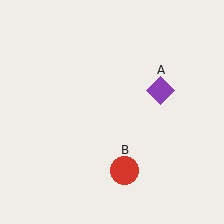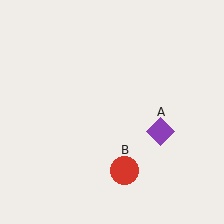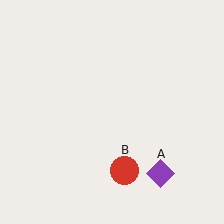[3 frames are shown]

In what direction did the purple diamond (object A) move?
The purple diamond (object A) moved down.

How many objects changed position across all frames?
1 object changed position: purple diamond (object A).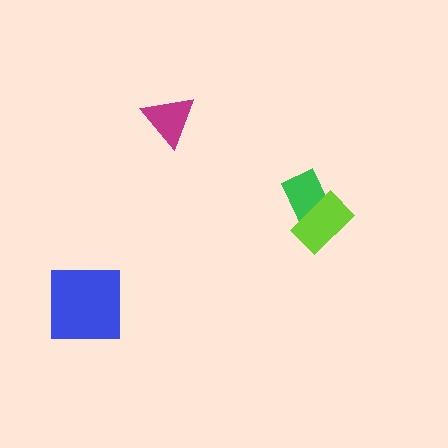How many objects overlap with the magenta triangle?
0 objects overlap with the magenta triangle.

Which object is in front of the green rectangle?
The lime rectangle is in front of the green rectangle.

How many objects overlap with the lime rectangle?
1 object overlaps with the lime rectangle.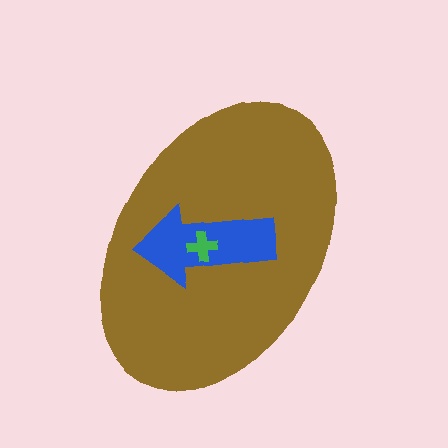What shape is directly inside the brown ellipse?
The blue arrow.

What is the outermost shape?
The brown ellipse.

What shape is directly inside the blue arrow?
The green cross.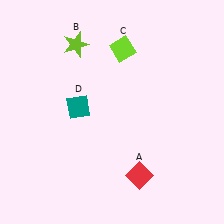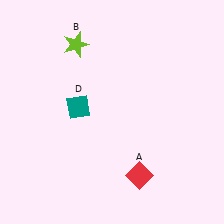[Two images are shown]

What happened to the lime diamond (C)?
The lime diamond (C) was removed in Image 2. It was in the top-right area of Image 1.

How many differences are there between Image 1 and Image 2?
There is 1 difference between the two images.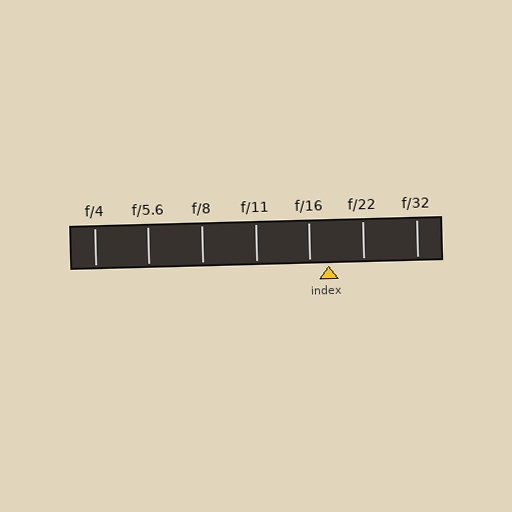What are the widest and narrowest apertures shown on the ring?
The widest aperture shown is f/4 and the narrowest is f/32.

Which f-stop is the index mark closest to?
The index mark is closest to f/16.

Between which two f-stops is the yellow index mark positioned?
The index mark is between f/16 and f/22.